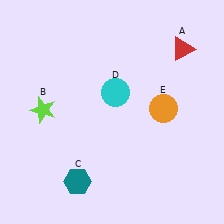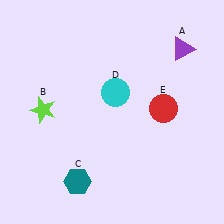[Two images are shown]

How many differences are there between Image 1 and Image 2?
There are 2 differences between the two images.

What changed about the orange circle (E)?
In Image 1, E is orange. In Image 2, it changed to red.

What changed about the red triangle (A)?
In Image 1, A is red. In Image 2, it changed to purple.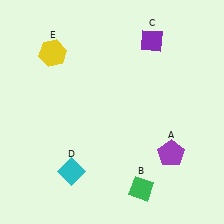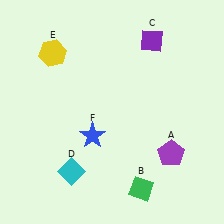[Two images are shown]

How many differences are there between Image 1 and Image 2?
There is 1 difference between the two images.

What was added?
A blue star (F) was added in Image 2.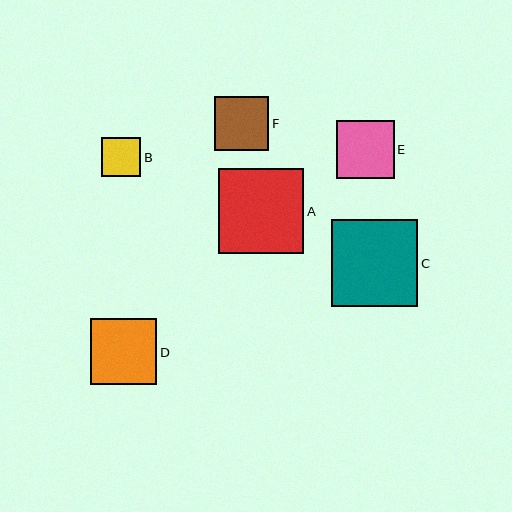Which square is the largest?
Square C is the largest with a size of approximately 87 pixels.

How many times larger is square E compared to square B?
Square E is approximately 1.5 times the size of square B.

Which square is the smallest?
Square B is the smallest with a size of approximately 39 pixels.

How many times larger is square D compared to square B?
Square D is approximately 1.7 times the size of square B.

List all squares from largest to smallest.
From largest to smallest: C, A, D, E, F, B.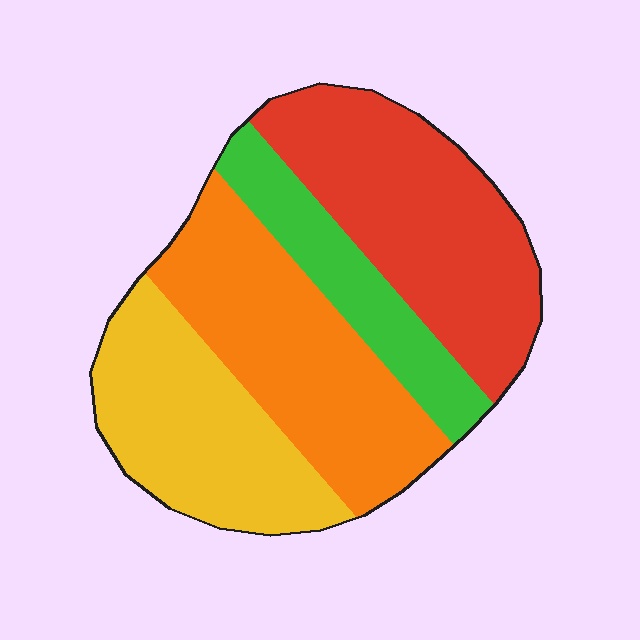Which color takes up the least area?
Green, at roughly 15%.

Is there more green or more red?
Red.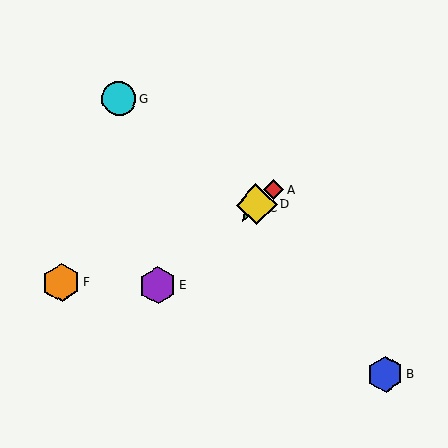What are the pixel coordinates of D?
Object D is at (256, 204).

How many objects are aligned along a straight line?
4 objects (A, C, D, E) are aligned along a straight line.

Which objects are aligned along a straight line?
Objects A, C, D, E are aligned along a straight line.